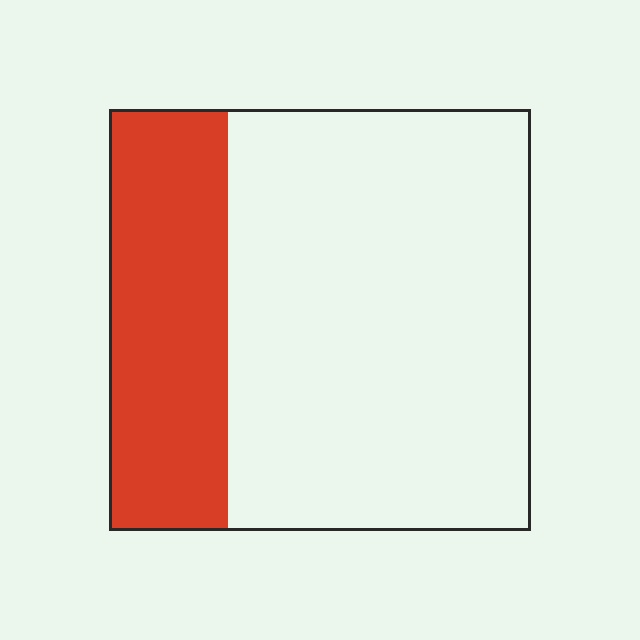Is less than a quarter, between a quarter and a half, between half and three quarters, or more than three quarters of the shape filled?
Between a quarter and a half.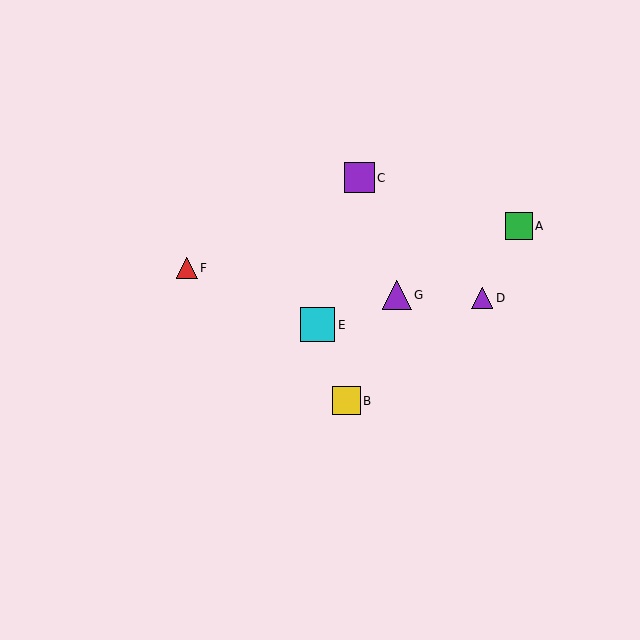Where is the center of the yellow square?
The center of the yellow square is at (346, 401).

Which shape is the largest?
The cyan square (labeled E) is the largest.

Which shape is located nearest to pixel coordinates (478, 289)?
The purple triangle (labeled D) at (482, 298) is nearest to that location.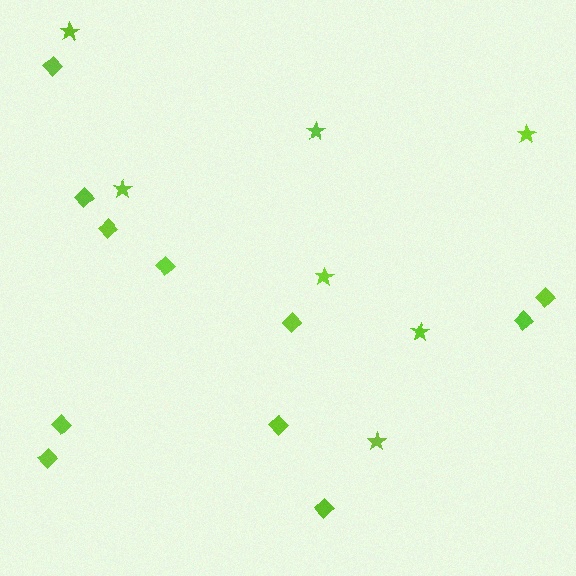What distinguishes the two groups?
There are 2 groups: one group of diamonds (11) and one group of stars (7).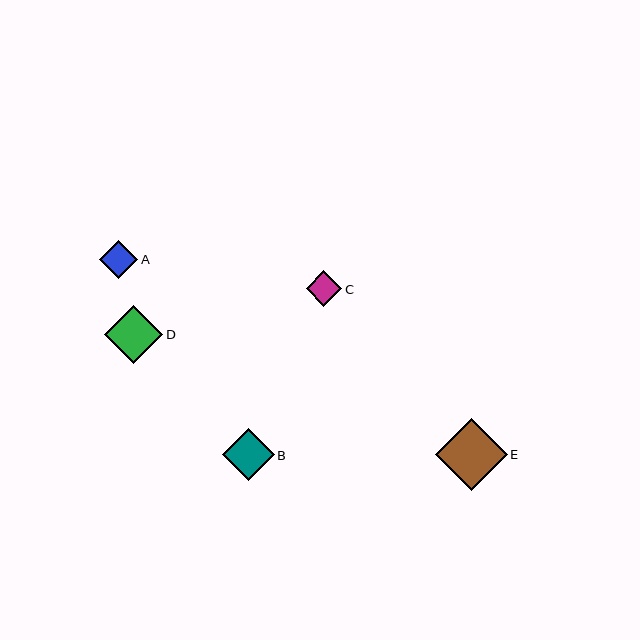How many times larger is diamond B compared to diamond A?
Diamond B is approximately 1.3 times the size of diamond A.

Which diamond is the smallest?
Diamond C is the smallest with a size of approximately 36 pixels.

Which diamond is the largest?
Diamond E is the largest with a size of approximately 72 pixels.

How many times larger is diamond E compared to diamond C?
Diamond E is approximately 2.0 times the size of diamond C.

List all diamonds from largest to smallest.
From largest to smallest: E, D, B, A, C.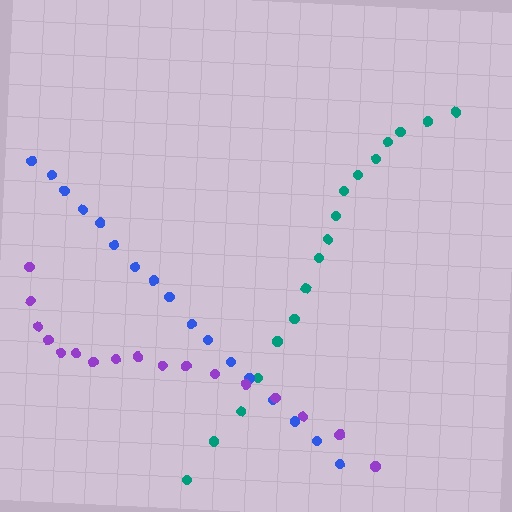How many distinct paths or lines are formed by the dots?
There are 3 distinct paths.